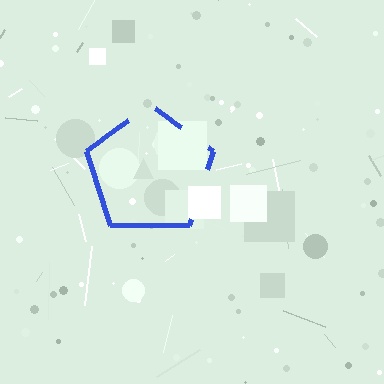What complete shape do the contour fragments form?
The contour fragments form a pentagon.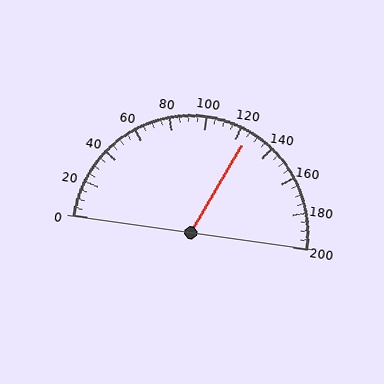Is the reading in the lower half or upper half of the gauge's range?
The reading is in the upper half of the range (0 to 200).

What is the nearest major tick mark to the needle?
The nearest major tick mark is 120.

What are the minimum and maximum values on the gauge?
The gauge ranges from 0 to 200.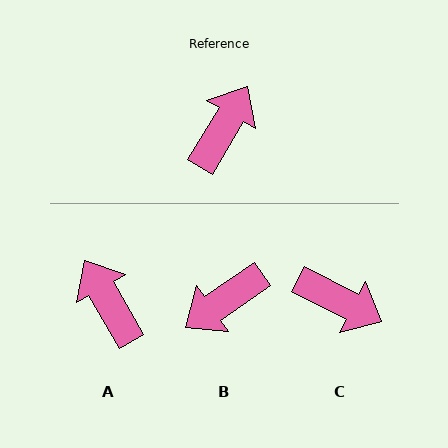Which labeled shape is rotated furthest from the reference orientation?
B, about 155 degrees away.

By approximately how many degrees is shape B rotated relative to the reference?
Approximately 155 degrees counter-clockwise.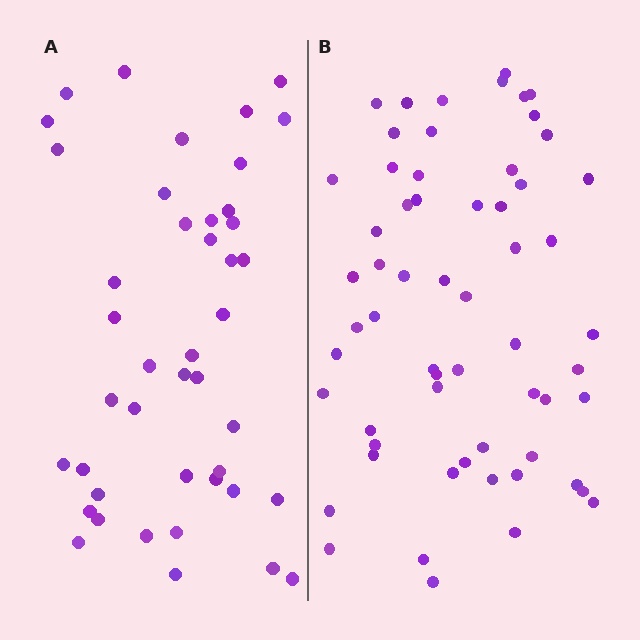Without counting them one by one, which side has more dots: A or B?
Region B (the right region) has more dots.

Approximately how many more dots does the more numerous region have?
Region B has approximately 15 more dots than region A.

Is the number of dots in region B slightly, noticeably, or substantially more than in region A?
Region B has noticeably more, but not dramatically so. The ratio is roughly 1.4 to 1.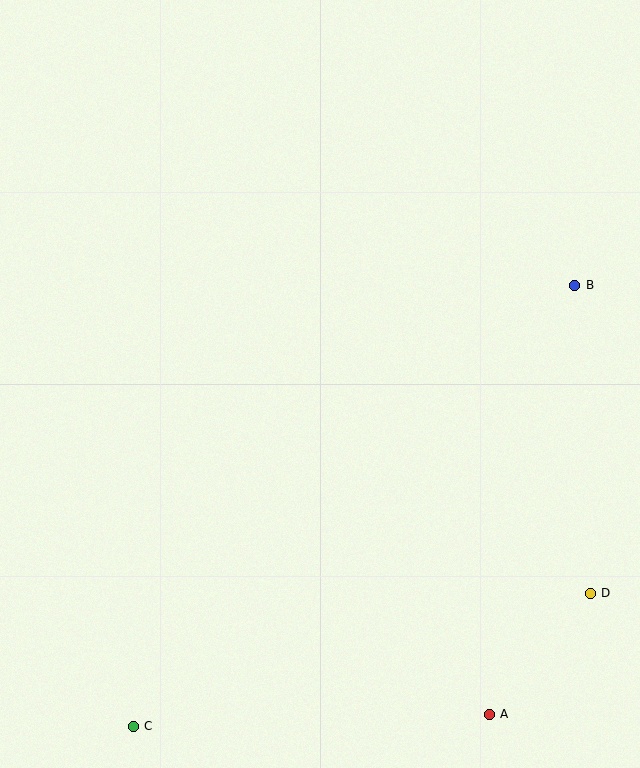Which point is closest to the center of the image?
Point B at (575, 285) is closest to the center.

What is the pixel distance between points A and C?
The distance between A and C is 356 pixels.